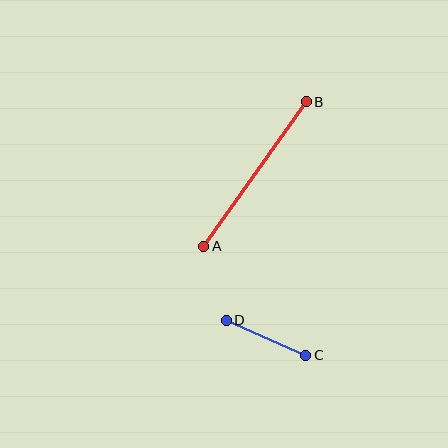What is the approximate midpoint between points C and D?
The midpoint is at approximately (266, 338) pixels.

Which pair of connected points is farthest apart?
Points A and B are farthest apart.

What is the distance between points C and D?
The distance is approximately 87 pixels.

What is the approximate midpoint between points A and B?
The midpoint is at approximately (255, 174) pixels.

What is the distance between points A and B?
The distance is approximately 177 pixels.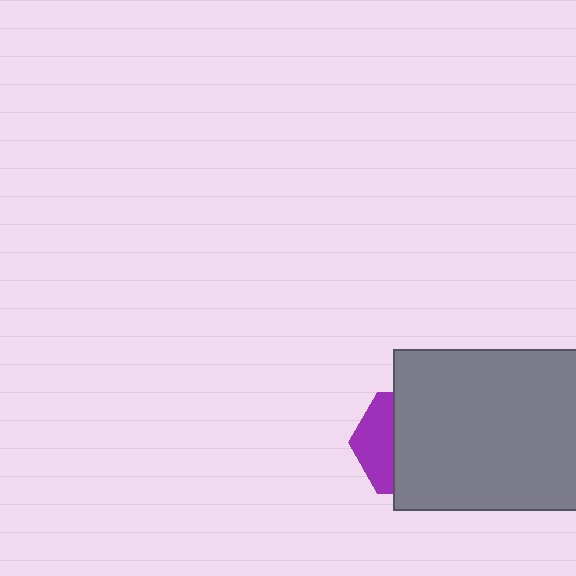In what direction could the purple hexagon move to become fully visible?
The purple hexagon could move left. That would shift it out from behind the gray rectangle entirely.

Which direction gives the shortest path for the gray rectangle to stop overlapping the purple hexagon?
Moving right gives the shortest separation.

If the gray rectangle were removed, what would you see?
You would see the complete purple hexagon.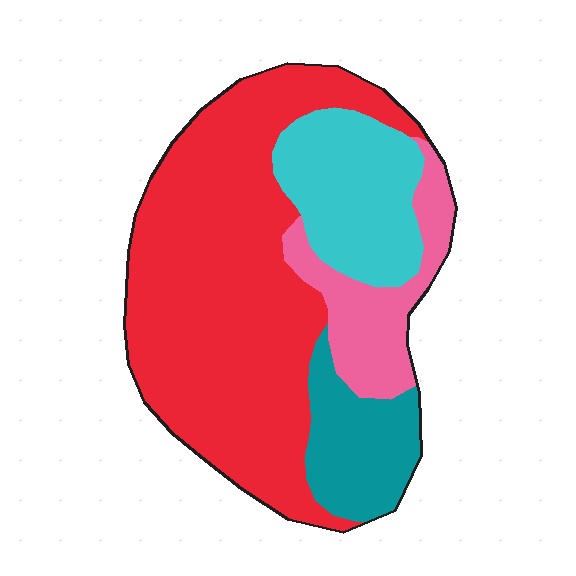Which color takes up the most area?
Red, at roughly 55%.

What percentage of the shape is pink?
Pink covers around 15% of the shape.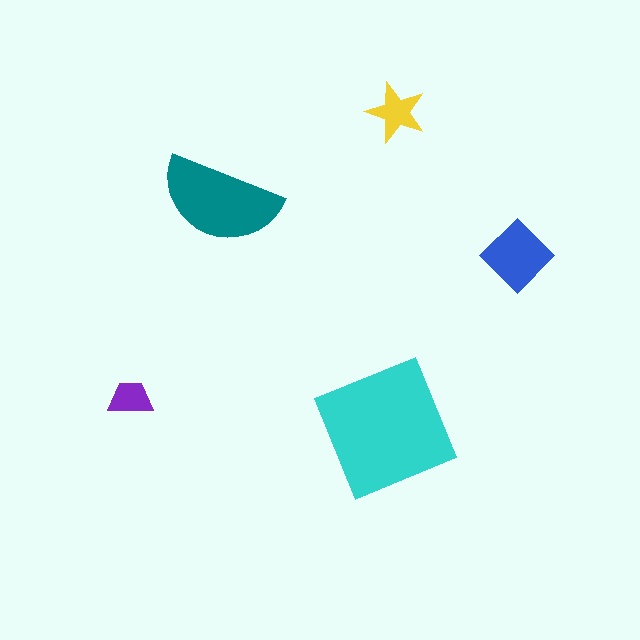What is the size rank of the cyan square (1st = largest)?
1st.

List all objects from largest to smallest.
The cyan square, the teal semicircle, the blue diamond, the yellow star, the purple trapezoid.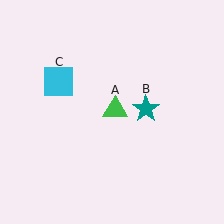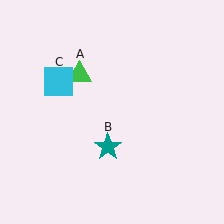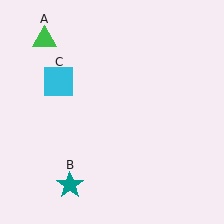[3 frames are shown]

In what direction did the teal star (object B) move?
The teal star (object B) moved down and to the left.